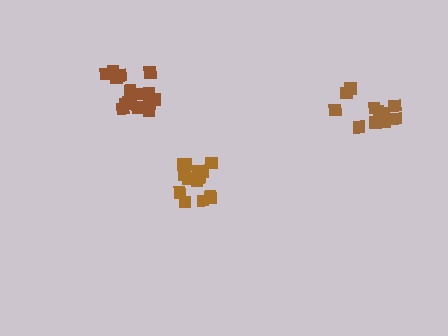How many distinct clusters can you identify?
There are 3 distinct clusters.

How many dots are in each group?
Group 1: 16 dots, Group 2: 11 dots, Group 3: 14 dots (41 total).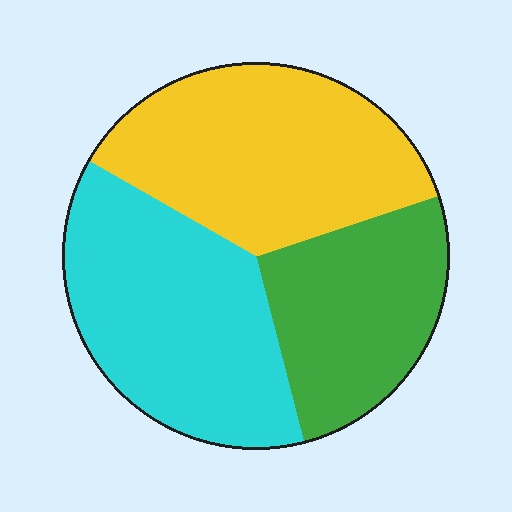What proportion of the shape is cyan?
Cyan takes up about three eighths (3/8) of the shape.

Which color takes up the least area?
Green, at roughly 25%.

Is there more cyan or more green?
Cyan.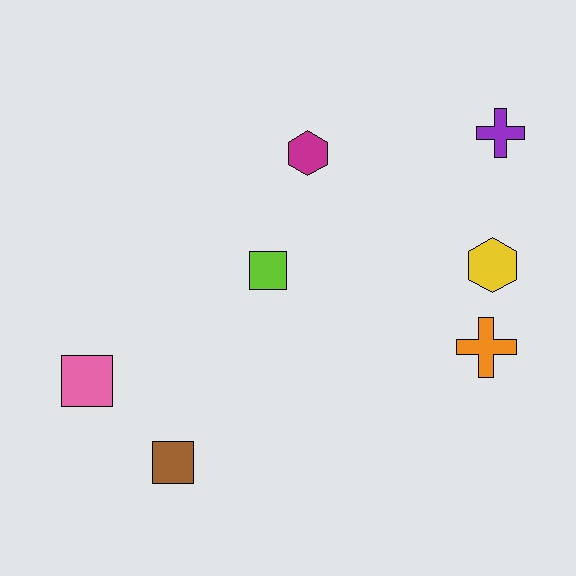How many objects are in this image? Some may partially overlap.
There are 7 objects.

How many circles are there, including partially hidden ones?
There are no circles.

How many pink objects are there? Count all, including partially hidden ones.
There is 1 pink object.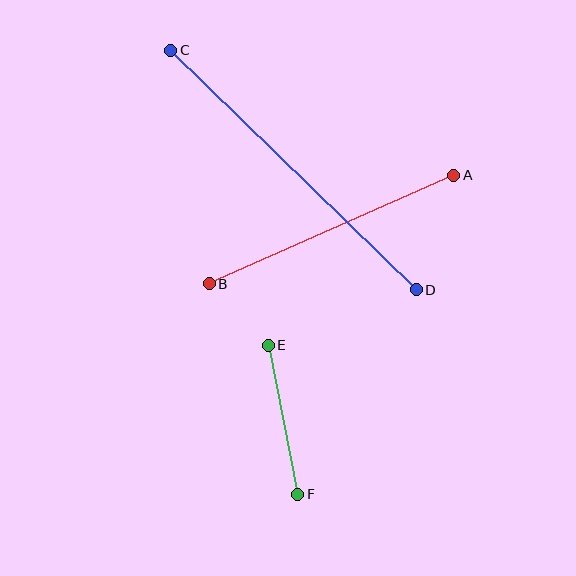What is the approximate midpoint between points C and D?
The midpoint is at approximately (294, 170) pixels.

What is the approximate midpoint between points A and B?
The midpoint is at approximately (331, 229) pixels.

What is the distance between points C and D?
The distance is approximately 343 pixels.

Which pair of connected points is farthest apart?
Points C and D are farthest apart.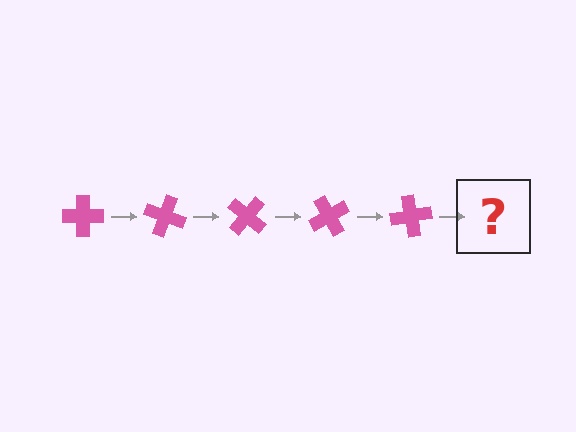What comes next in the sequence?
The next element should be a pink cross rotated 100 degrees.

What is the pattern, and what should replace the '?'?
The pattern is that the cross rotates 20 degrees each step. The '?' should be a pink cross rotated 100 degrees.